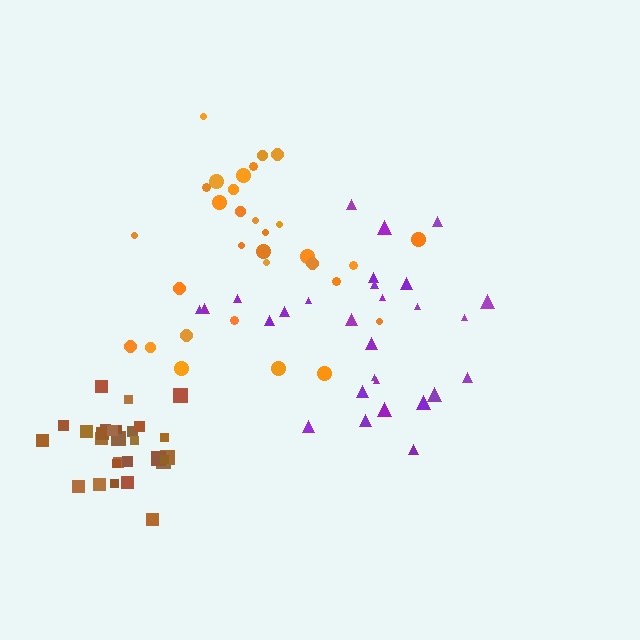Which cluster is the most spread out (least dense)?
Orange.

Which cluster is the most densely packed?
Brown.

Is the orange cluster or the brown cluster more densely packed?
Brown.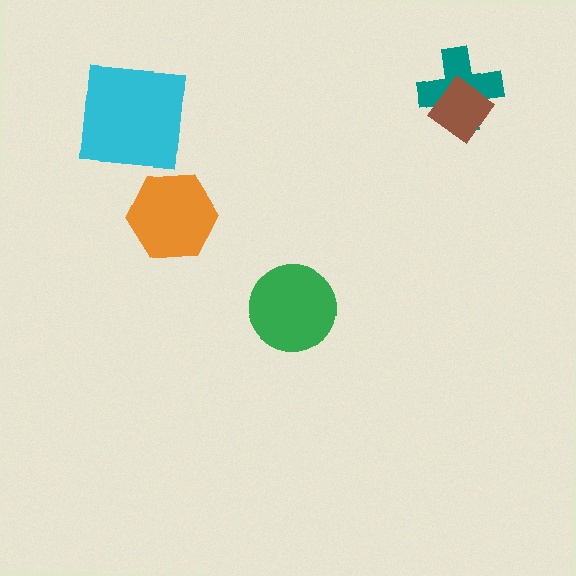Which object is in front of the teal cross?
The brown diamond is in front of the teal cross.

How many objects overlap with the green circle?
0 objects overlap with the green circle.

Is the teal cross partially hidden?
Yes, it is partially covered by another shape.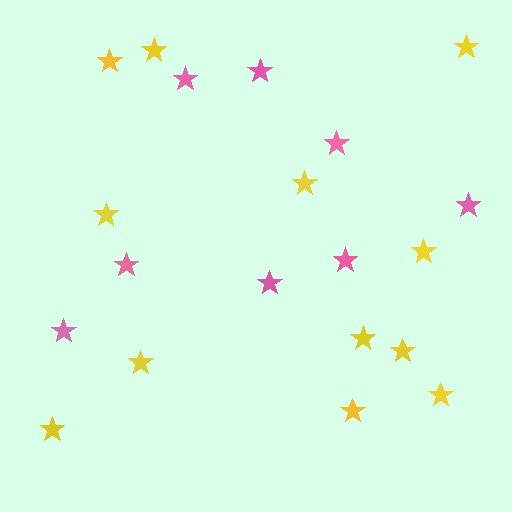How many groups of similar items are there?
There are 2 groups: one group of pink stars (8) and one group of yellow stars (12).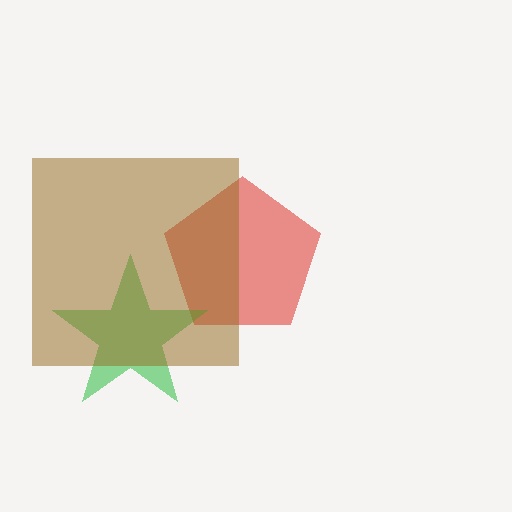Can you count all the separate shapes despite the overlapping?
Yes, there are 3 separate shapes.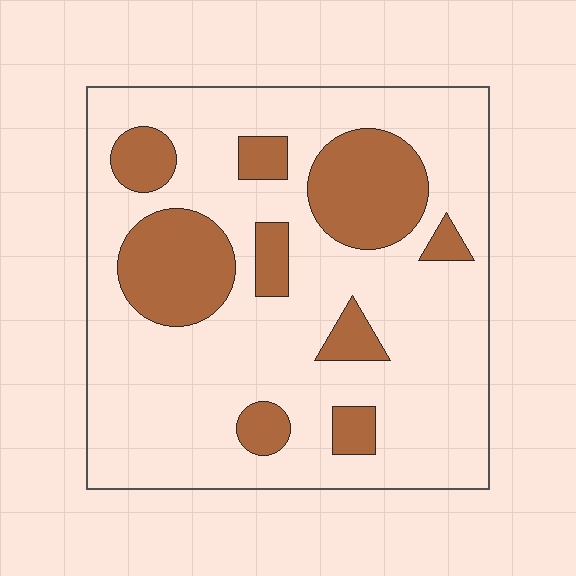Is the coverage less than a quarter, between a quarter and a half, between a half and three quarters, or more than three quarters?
Less than a quarter.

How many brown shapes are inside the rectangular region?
9.